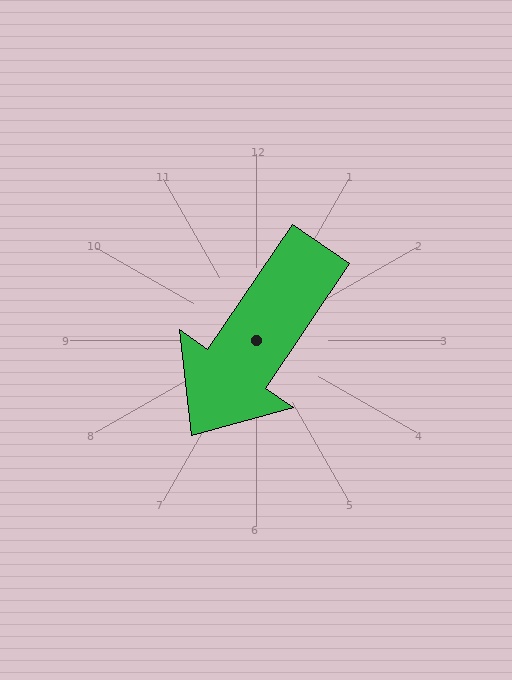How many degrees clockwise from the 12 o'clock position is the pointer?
Approximately 214 degrees.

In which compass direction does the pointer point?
Southwest.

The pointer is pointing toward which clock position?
Roughly 7 o'clock.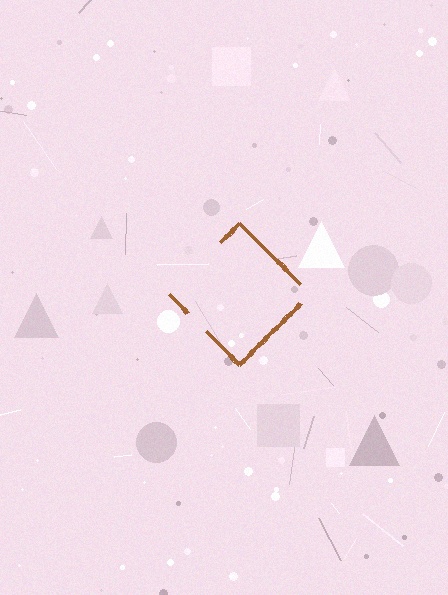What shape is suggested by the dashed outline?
The dashed outline suggests a diamond.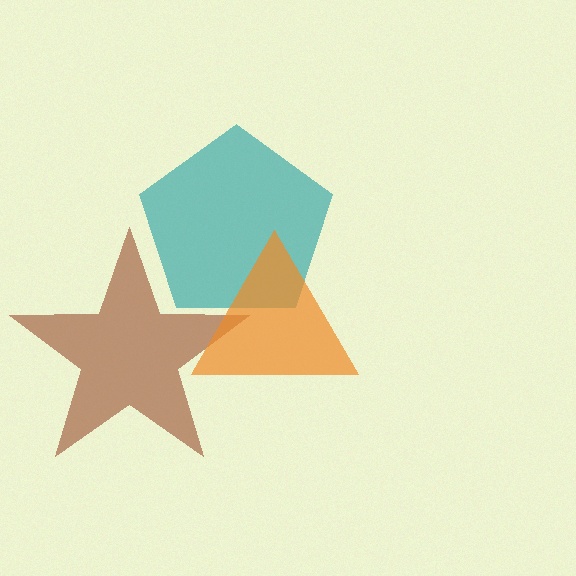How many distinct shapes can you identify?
There are 3 distinct shapes: a teal pentagon, a brown star, an orange triangle.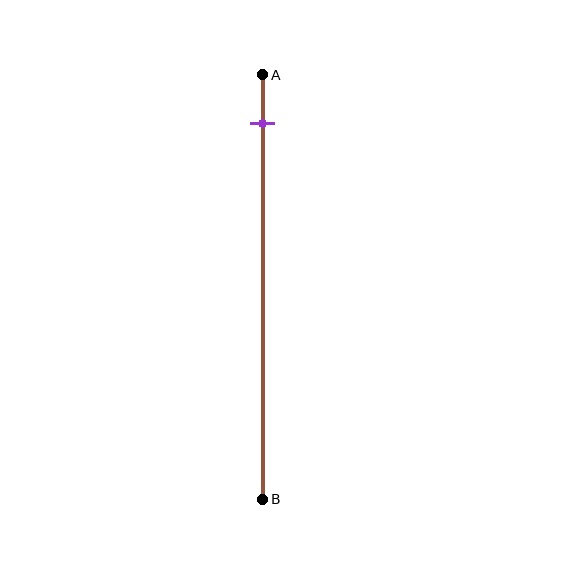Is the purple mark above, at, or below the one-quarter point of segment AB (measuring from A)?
The purple mark is above the one-quarter point of segment AB.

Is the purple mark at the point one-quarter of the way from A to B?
No, the mark is at about 10% from A, not at the 25% one-quarter point.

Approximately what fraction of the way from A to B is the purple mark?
The purple mark is approximately 10% of the way from A to B.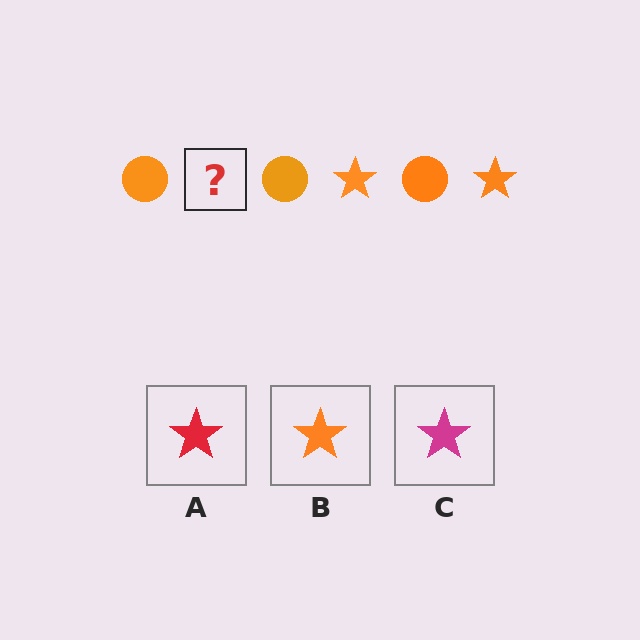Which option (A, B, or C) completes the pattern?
B.